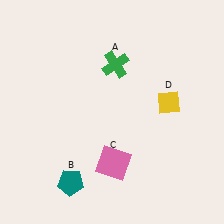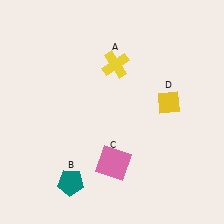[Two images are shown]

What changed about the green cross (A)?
In Image 1, A is green. In Image 2, it changed to yellow.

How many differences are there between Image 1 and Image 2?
There is 1 difference between the two images.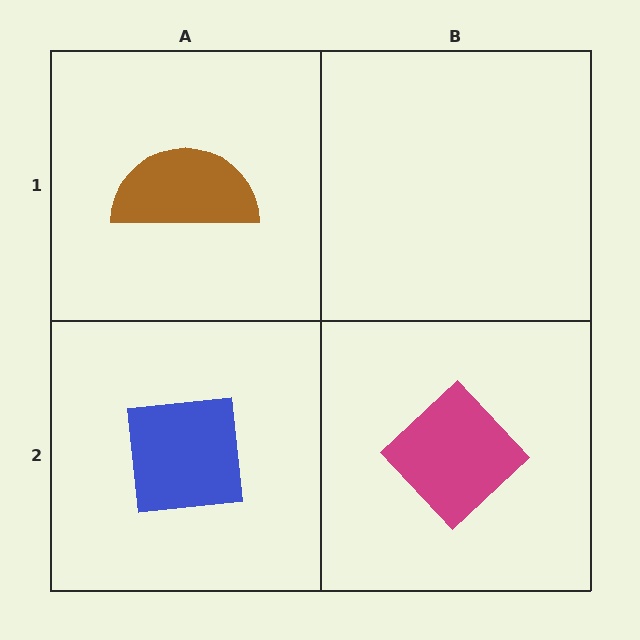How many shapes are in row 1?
1 shape.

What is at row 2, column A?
A blue square.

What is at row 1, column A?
A brown semicircle.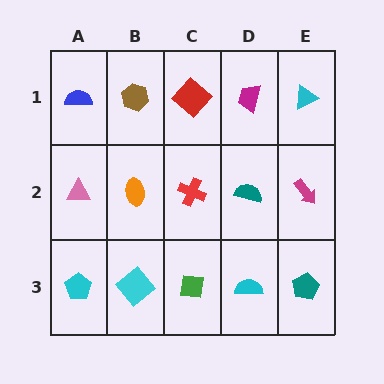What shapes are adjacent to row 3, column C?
A red cross (row 2, column C), a cyan diamond (row 3, column B), a cyan semicircle (row 3, column D).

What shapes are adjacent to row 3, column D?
A teal semicircle (row 2, column D), a green square (row 3, column C), a teal pentagon (row 3, column E).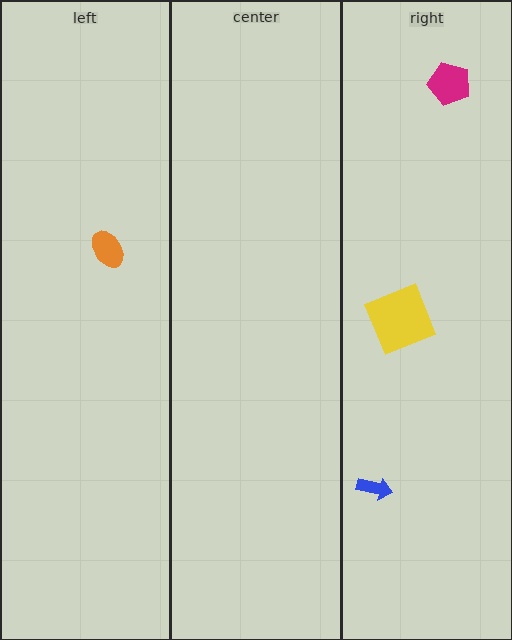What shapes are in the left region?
The orange ellipse.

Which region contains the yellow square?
The right region.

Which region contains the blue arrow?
The right region.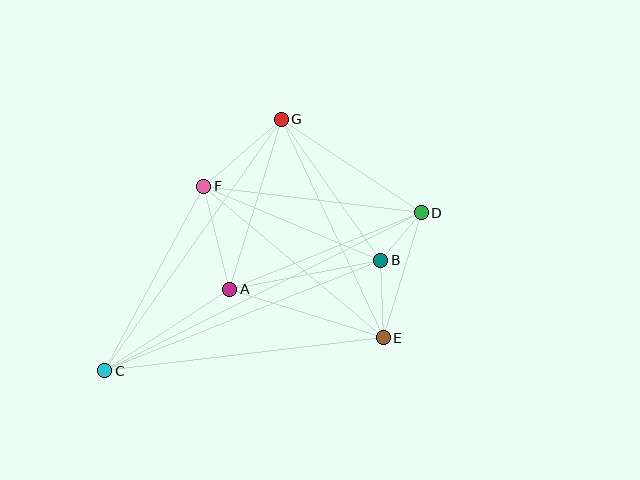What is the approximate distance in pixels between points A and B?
The distance between A and B is approximately 153 pixels.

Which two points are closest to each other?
Points B and D are closest to each other.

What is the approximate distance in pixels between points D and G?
The distance between D and G is approximately 168 pixels.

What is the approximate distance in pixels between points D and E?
The distance between D and E is approximately 131 pixels.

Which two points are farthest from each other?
Points C and D are farthest from each other.